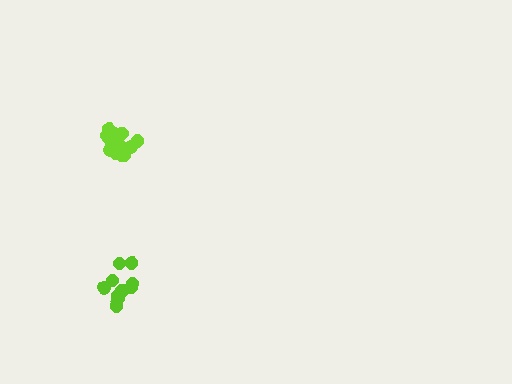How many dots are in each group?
Group 1: 16 dots, Group 2: 11 dots (27 total).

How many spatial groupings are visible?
There are 2 spatial groupings.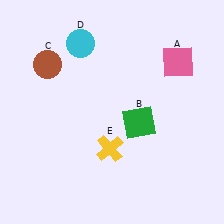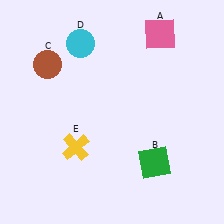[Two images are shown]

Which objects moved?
The objects that moved are: the pink square (A), the green square (B), the yellow cross (E).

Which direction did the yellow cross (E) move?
The yellow cross (E) moved left.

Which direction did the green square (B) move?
The green square (B) moved down.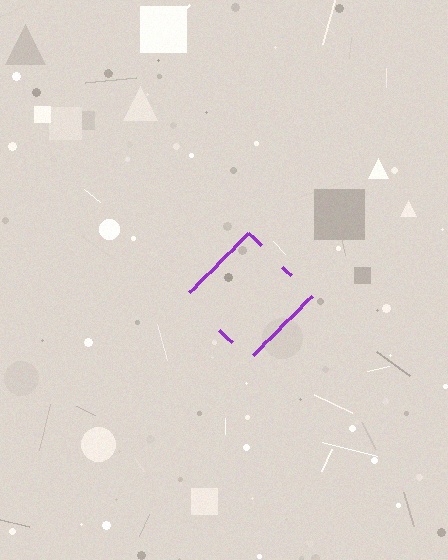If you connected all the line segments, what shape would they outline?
They would outline a diamond.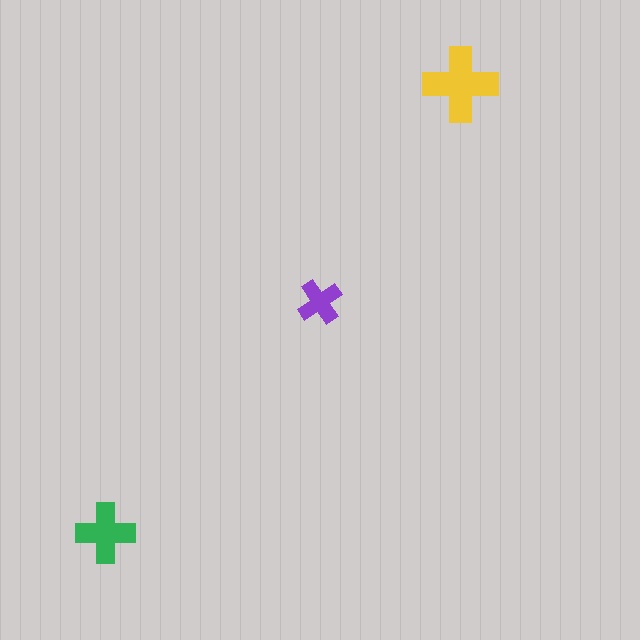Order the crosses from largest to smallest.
the yellow one, the green one, the purple one.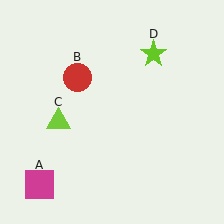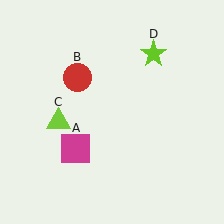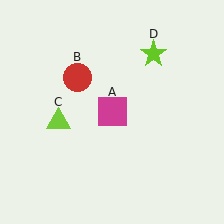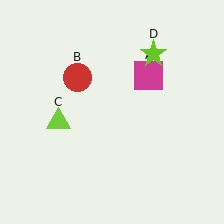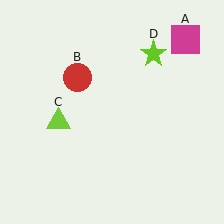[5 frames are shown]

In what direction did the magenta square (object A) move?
The magenta square (object A) moved up and to the right.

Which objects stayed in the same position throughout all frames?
Red circle (object B) and lime triangle (object C) and lime star (object D) remained stationary.